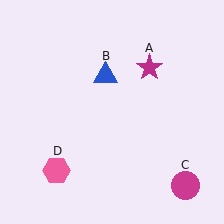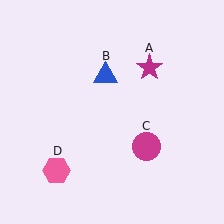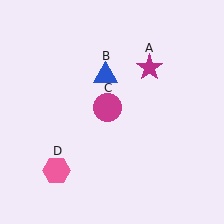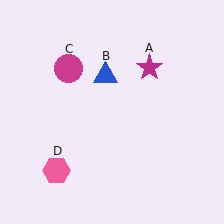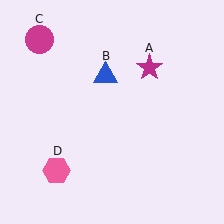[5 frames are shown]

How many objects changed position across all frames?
1 object changed position: magenta circle (object C).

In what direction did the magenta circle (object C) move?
The magenta circle (object C) moved up and to the left.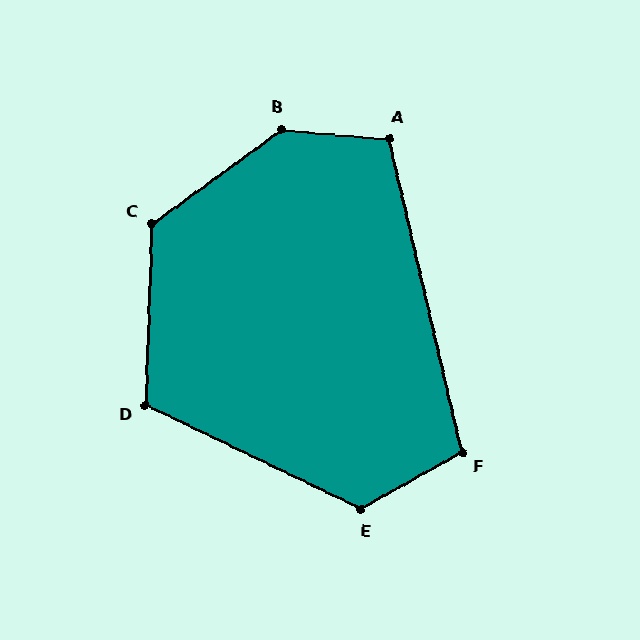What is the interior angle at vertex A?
Approximately 108 degrees (obtuse).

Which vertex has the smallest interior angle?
F, at approximately 107 degrees.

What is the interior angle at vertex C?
Approximately 128 degrees (obtuse).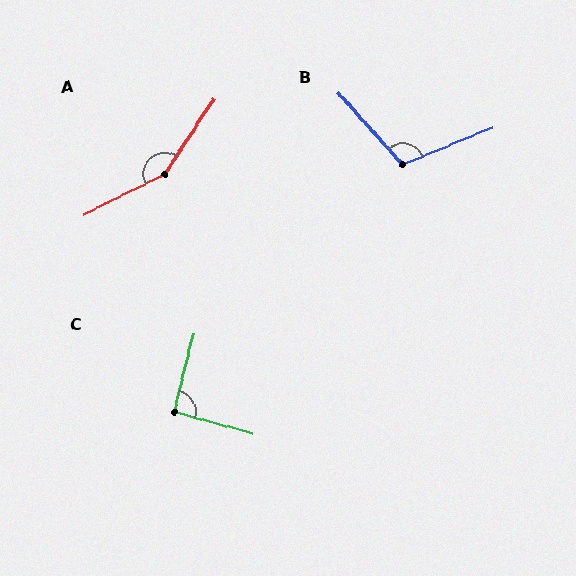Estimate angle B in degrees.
Approximately 109 degrees.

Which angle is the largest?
A, at approximately 150 degrees.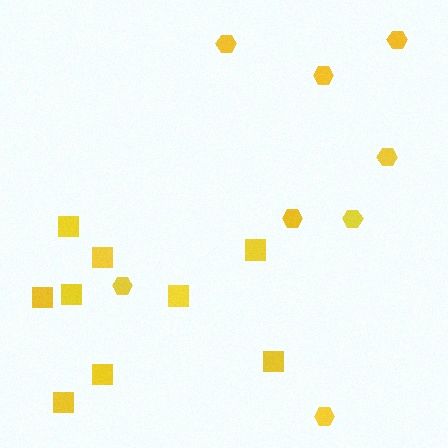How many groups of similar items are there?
There are 2 groups: one group of squares (9) and one group of hexagons (8).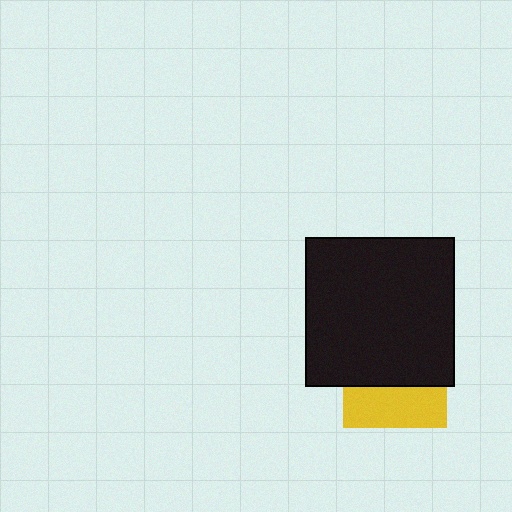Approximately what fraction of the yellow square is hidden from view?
Roughly 62% of the yellow square is hidden behind the black square.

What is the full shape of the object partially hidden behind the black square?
The partially hidden object is a yellow square.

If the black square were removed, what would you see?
You would see the complete yellow square.